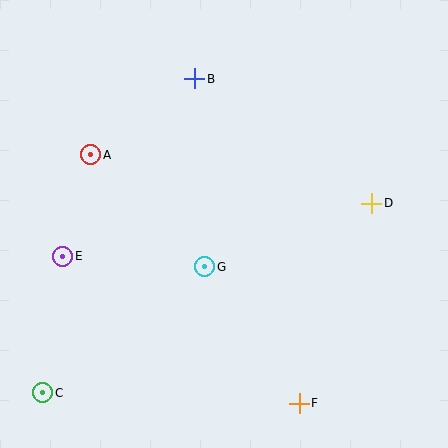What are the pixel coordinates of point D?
Point D is at (372, 203).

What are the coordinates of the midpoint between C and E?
The midpoint between C and E is at (53, 324).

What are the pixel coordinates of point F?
Point F is at (299, 403).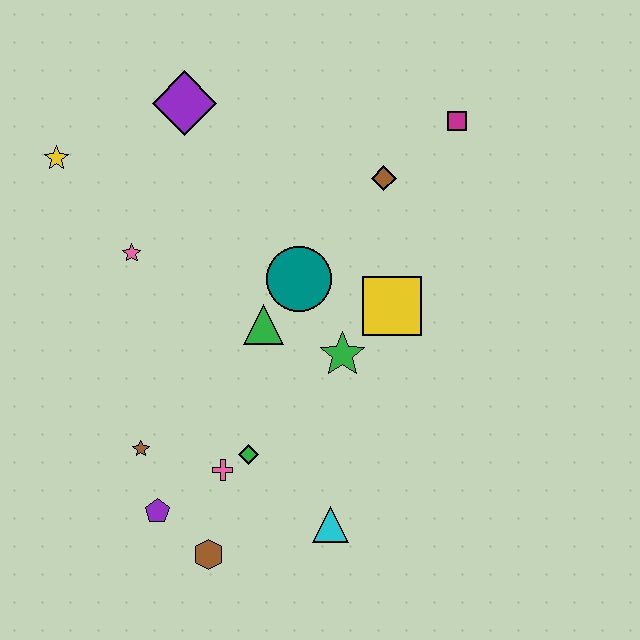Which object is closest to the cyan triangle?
The green diamond is closest to the cyan triangle.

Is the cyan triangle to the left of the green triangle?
No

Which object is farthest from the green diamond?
The magenta square is farthest from the green diamond.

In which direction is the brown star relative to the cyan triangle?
The brown star is to the left of the cyan triangle.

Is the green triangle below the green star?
No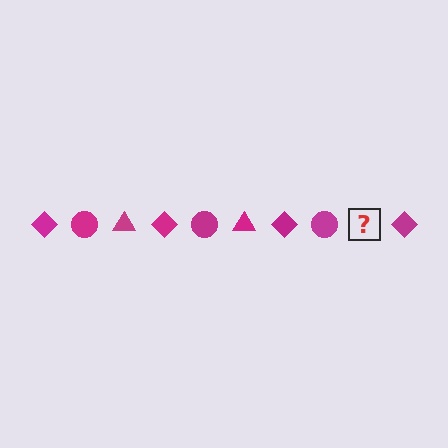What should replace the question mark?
The question mark should be replaced with a magenta triangle.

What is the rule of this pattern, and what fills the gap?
The rule is that the pattern cycles through diamond, circle, triangle shapes in magenta. The gap should be filled with a magenta triangle.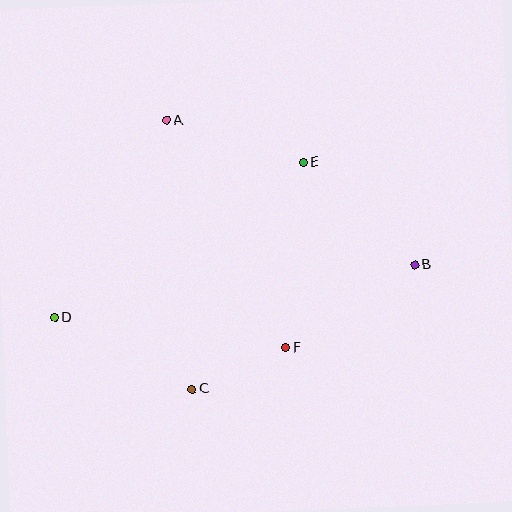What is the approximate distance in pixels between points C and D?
The distance between C and D is approximately 155 pixels.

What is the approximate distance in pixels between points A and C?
The distance between A and C is approximately 270 pixels.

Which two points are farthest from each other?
Points B and D are farthest from each other.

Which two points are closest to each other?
Points C and F are closest to each other.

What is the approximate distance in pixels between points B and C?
The distance between B and C is approximately 255 pixels.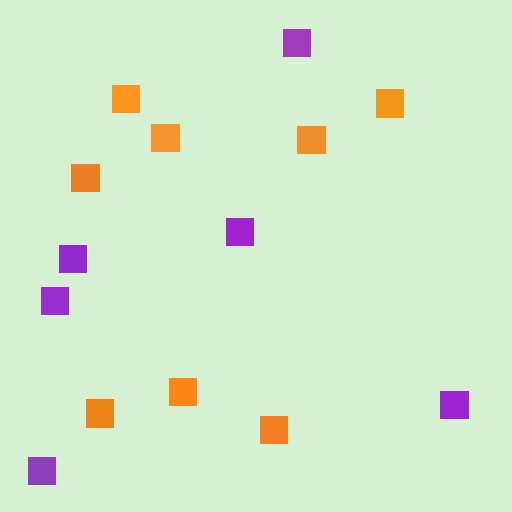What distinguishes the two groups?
There are 2 groups: one group of purple squares (6) and one group of orange squares (8).